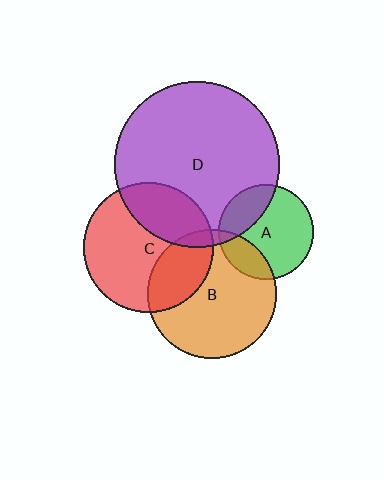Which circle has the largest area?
Circle D (purple).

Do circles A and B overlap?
Yes.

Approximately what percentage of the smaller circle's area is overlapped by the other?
Approximately 20%.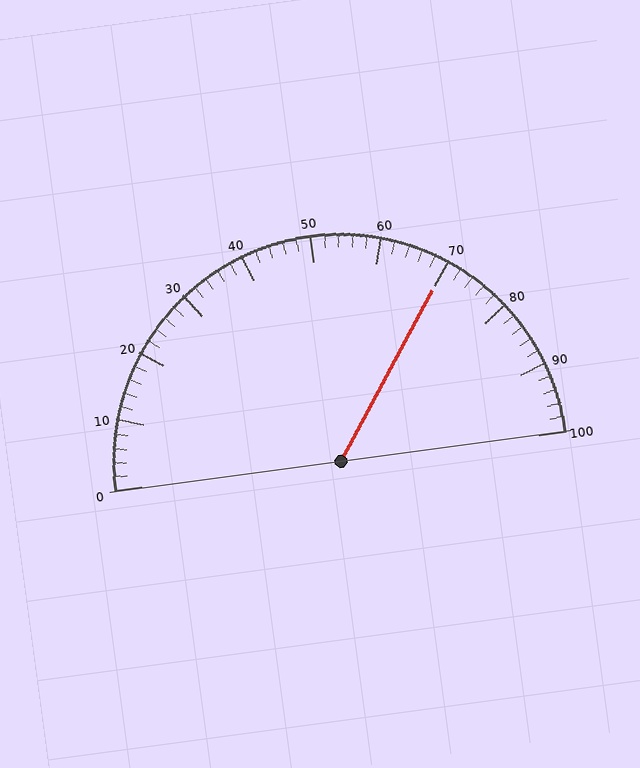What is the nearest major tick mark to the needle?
The nearest major tick mark is 70.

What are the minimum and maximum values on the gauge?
The gauge ranges from 0 to 100.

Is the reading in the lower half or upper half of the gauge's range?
The reading is in the upper half of the range (0 to 100).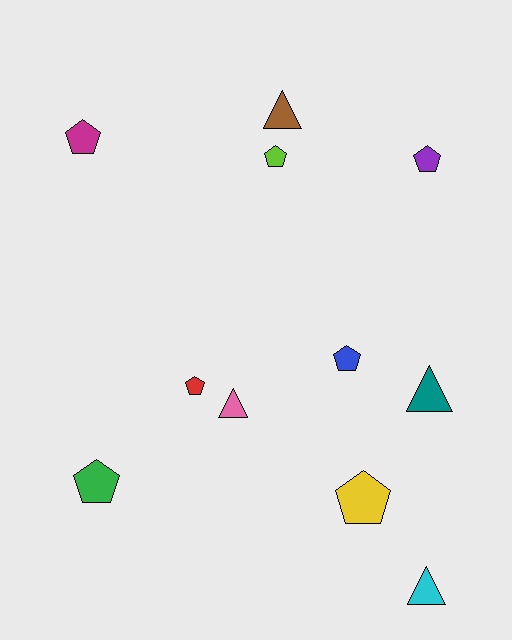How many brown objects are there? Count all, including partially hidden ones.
There is 1 brown object.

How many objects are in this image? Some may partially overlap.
There are 11 objects.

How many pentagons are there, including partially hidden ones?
There are 7 pentagons.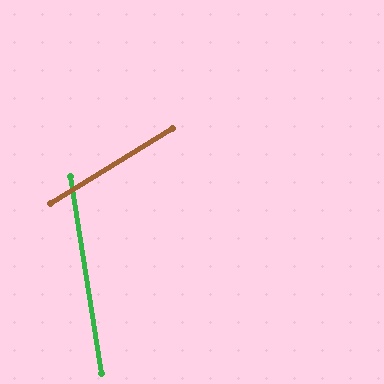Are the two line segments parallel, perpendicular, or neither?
Neither parallel nor perpendicular — they differ by about 67°.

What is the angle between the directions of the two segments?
Approximately 67 degrees.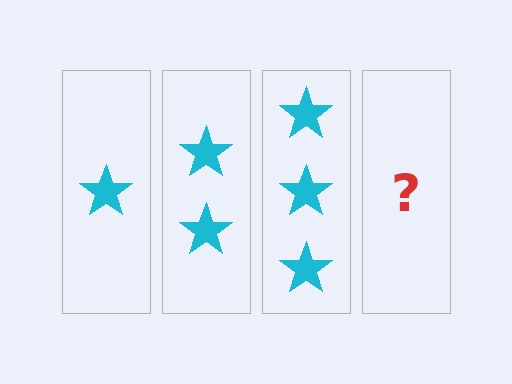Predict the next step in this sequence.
The next step is 4 stars.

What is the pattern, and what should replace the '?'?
The pattern is that each step adds one more star. The '?' should be 4 stars.